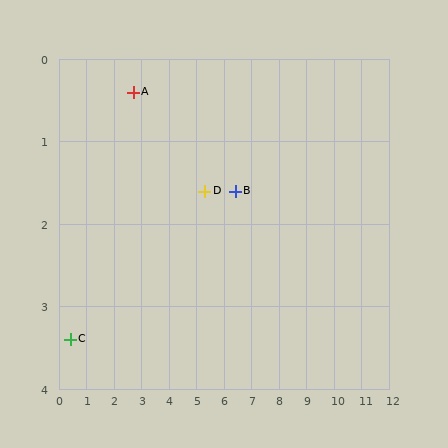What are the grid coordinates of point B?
Point B is at approximately (6.4, 1.6).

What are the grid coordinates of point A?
Point A is at approximately (2.7, 0.4).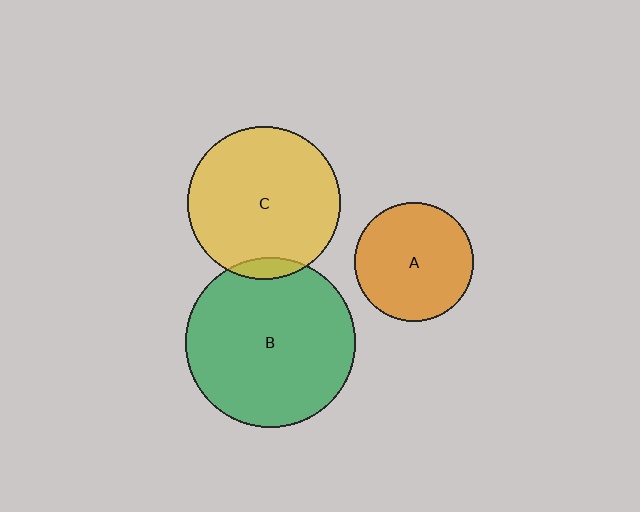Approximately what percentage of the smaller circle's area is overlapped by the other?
Approximately 5%.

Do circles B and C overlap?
Yes.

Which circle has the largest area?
Circle B (green).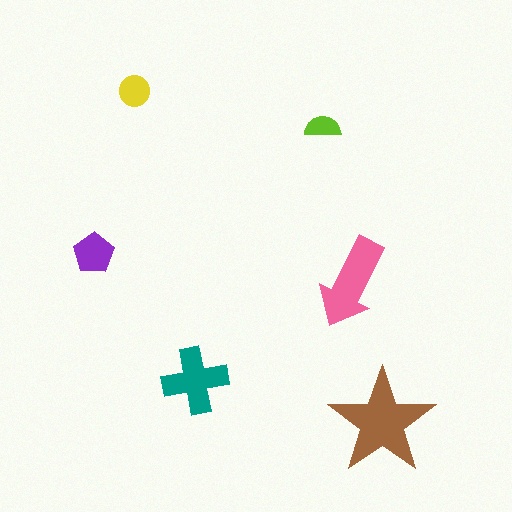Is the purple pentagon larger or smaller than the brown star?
Smaller.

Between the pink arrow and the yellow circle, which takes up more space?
The pink arrow.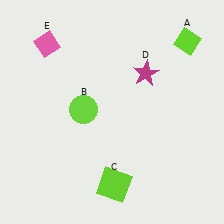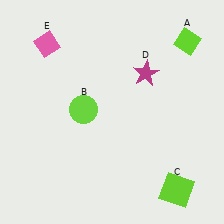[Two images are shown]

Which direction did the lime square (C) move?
The lime square (C) moved right.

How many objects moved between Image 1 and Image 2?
1 object moved between the two images.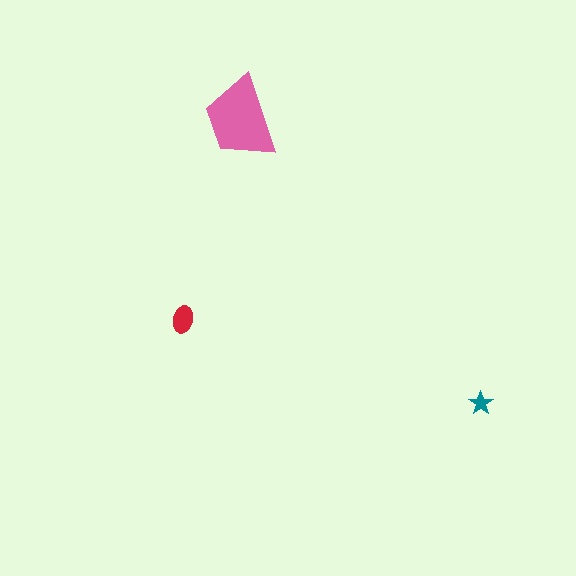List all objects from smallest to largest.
The teal star, the red ellipse, the pink trapezoid.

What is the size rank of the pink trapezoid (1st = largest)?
1st.